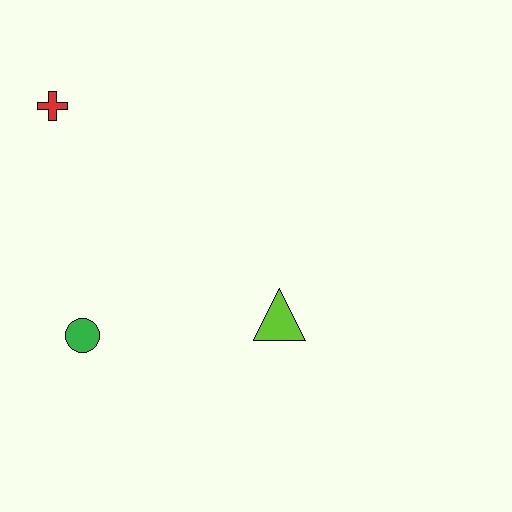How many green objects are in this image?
There is 1 green object.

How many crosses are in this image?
There is 1 cross.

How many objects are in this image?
There are 3 objects.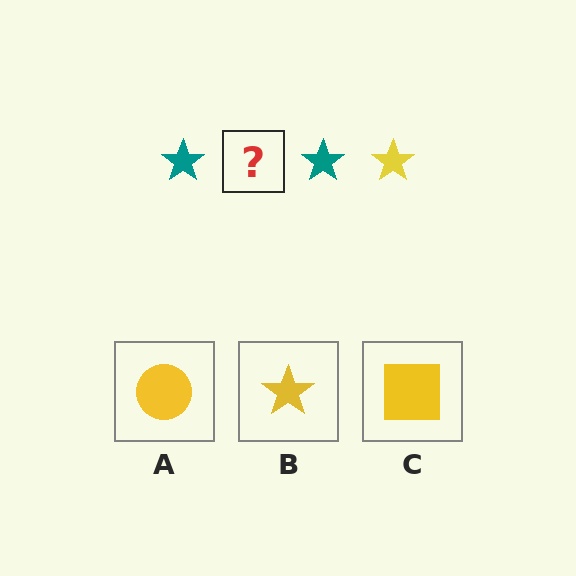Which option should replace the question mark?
Option B.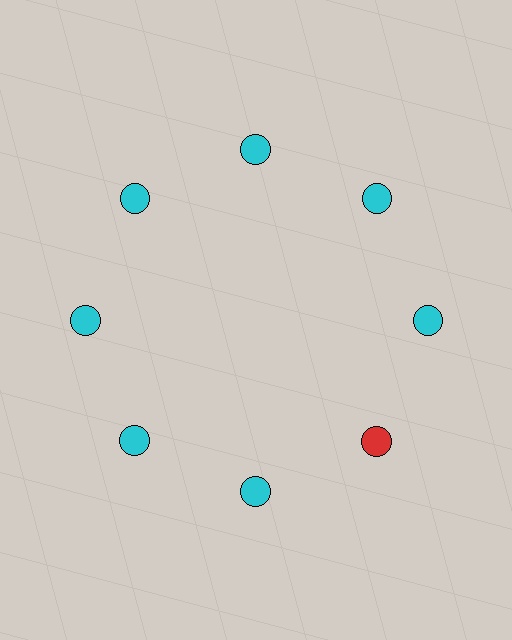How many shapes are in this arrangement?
There are 8 shapes arranged in a ring pattern.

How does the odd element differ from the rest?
It has a different color: red instead of cyan.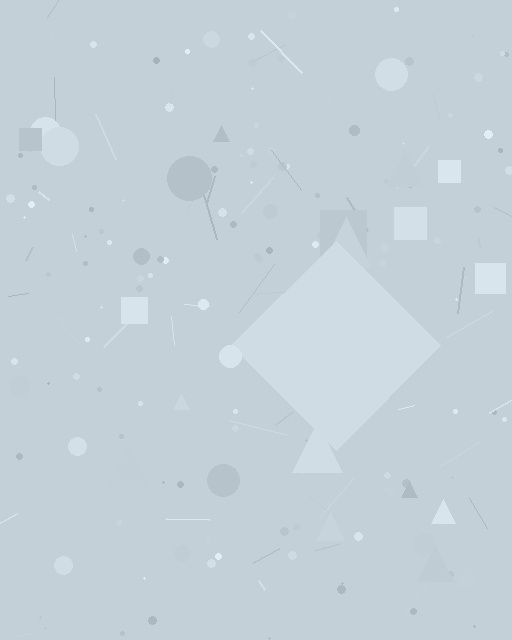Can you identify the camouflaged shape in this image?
The camouflaged shape is a diamond.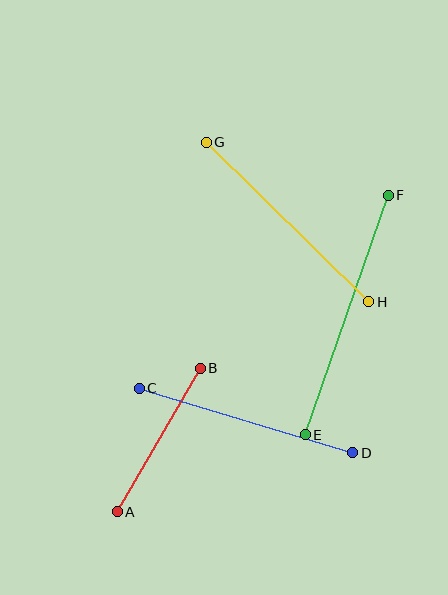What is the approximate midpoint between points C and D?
The midpoint is at approximately (246, 420) pixels.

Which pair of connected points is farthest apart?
Points E and F are farthest apart.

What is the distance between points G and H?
The distance is approximately 228 pixels.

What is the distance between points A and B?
The distance is approximately 166 pixels.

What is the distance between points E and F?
The distance is approximately 254 pixels.